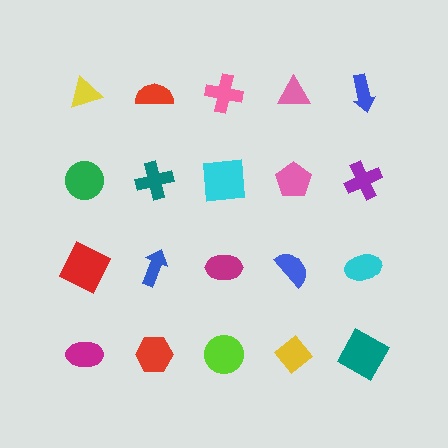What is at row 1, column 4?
A pink triangle.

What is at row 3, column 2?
A blue arrow.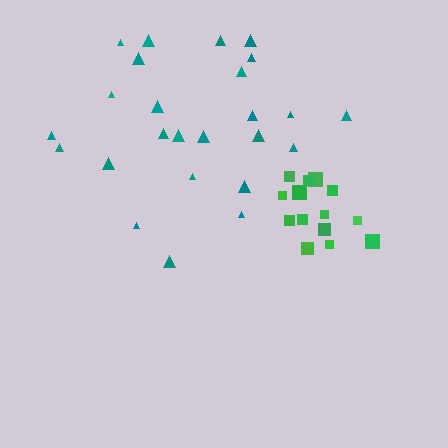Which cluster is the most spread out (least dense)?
Teal.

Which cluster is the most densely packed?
Green.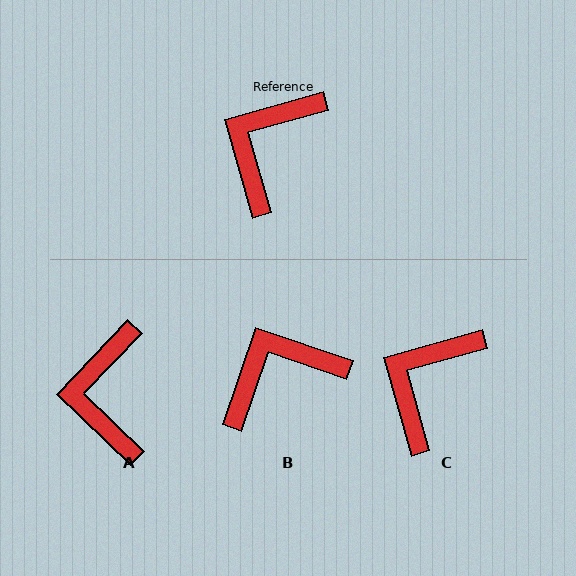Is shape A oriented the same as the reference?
No, it is off by about 30 degrees.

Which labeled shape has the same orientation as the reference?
C.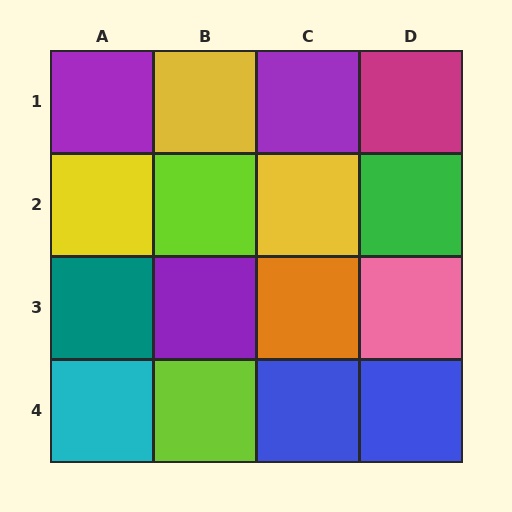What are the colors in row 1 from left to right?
Purple, yellow, purple, magenta.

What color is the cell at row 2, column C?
Yellow.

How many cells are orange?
1 cell is orange.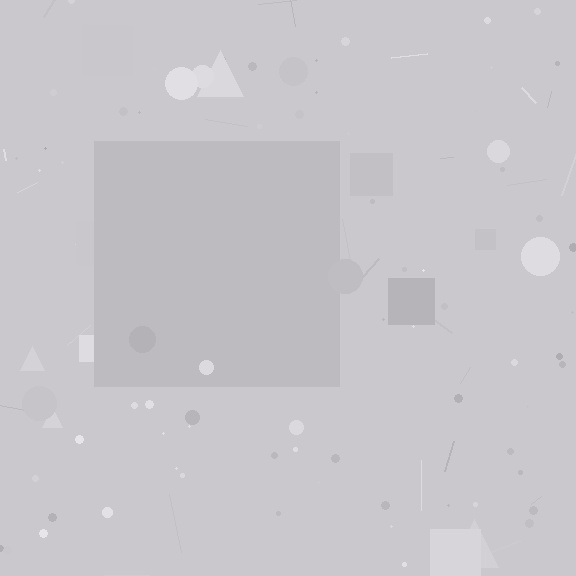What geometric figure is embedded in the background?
A square is embedded in the background.